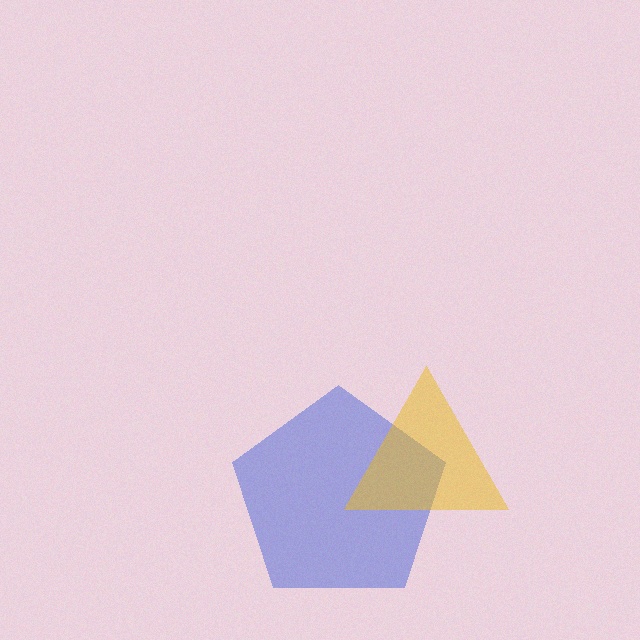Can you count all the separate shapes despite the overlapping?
Yes, there are 2 separate shapes.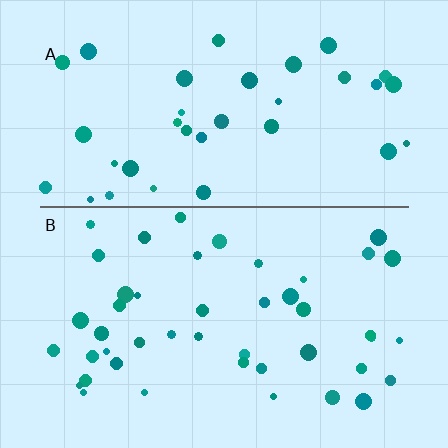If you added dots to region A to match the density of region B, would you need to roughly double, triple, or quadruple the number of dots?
Approximately double.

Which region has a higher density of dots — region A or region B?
B (the bottom).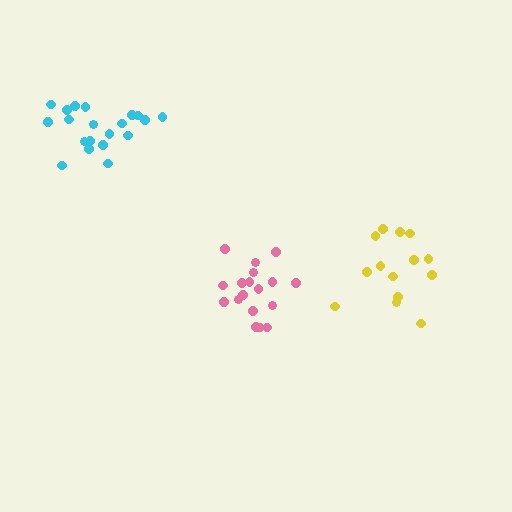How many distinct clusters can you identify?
There are 3 distinct clusters.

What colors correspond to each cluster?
The clusters are colored: pink, yellow, cyan.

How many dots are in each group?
Group 1: 18 dots, Group 2: 14 dots, Group 3: 20 dots (52 total).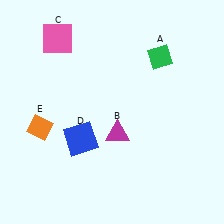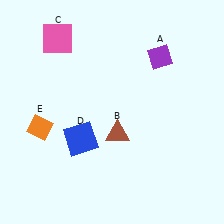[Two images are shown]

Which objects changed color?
A changed from green to purple. B changed from magenta to brown.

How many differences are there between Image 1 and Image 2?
There are 2 differences between the two images.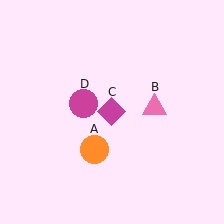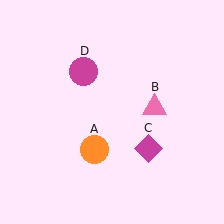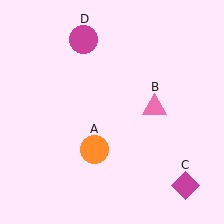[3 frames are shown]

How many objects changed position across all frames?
2 objects changed position: magenta diamond (object C), magenta circle (object D).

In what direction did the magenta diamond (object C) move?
The magenta diamond (object C) moved down and to the right.